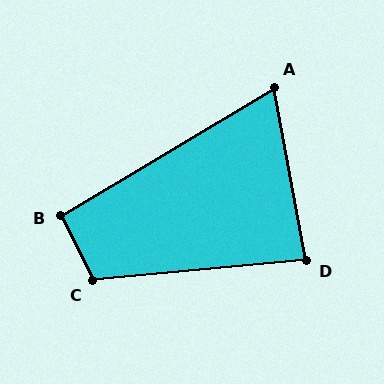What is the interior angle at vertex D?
Approximately 85 degrees (approximately right).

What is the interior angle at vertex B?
Approximately 95 degrees (approximately right).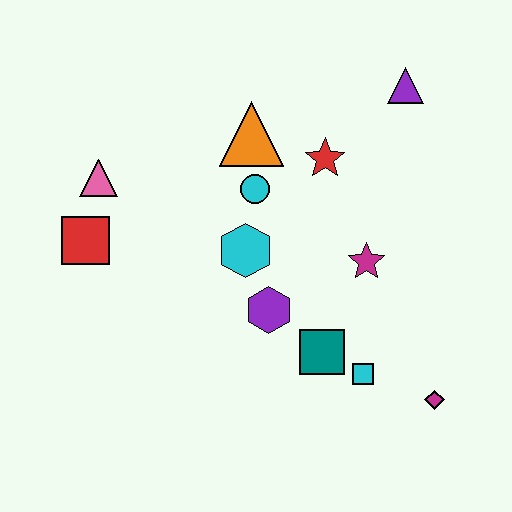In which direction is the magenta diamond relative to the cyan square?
The magenta diamond is to the right of the cyan square.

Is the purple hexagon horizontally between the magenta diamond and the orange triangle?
Yes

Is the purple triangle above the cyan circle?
Yes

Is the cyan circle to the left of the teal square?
Yes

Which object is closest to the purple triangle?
The red star is closest to the purple triangle.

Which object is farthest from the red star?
The magenta diamond is farthest from the red star.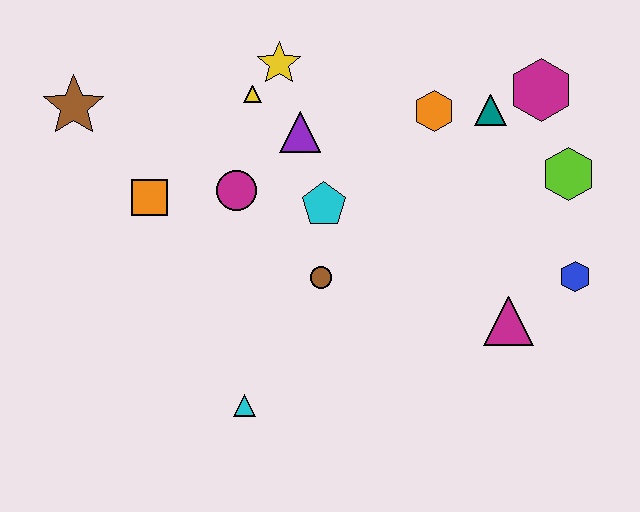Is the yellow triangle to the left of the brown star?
No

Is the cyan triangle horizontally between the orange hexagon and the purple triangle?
No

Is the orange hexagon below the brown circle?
No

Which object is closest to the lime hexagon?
The magenta hexagon is closest to the lime hexagon.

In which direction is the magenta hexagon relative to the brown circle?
The magenta hexagon is to the right of the brown circle.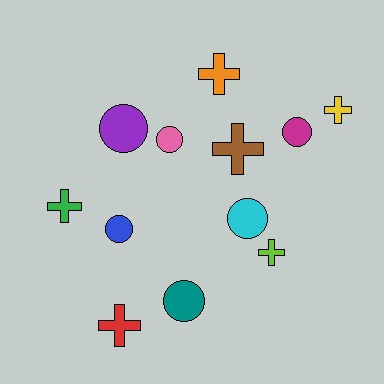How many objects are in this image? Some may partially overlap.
There are 12 objects.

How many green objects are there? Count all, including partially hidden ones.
There is 1 green object.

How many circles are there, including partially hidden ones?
There are 6 circles.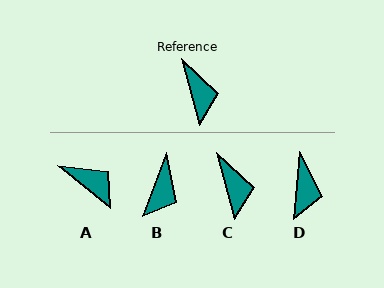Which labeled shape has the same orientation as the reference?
C.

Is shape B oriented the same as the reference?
No, it is off by about 36 degrees.